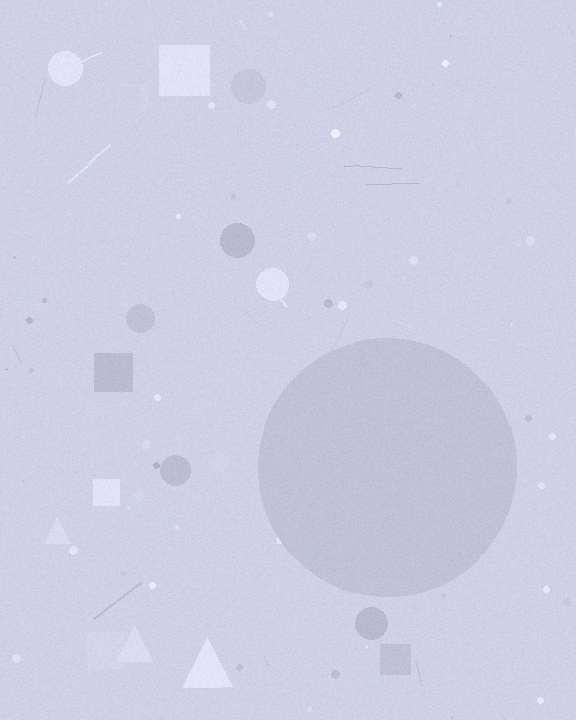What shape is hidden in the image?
A circle is hidden in the image.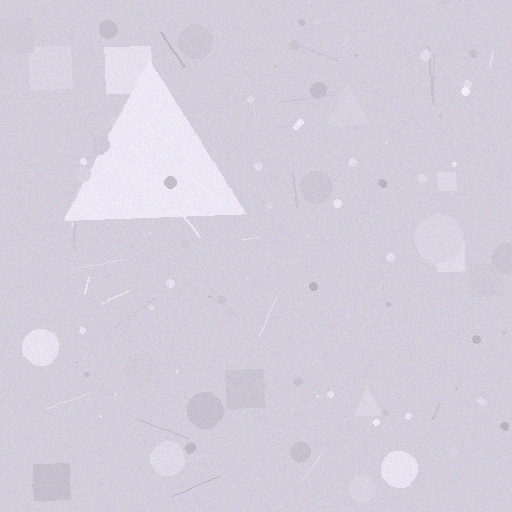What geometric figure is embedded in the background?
A triangle is embedded in the background.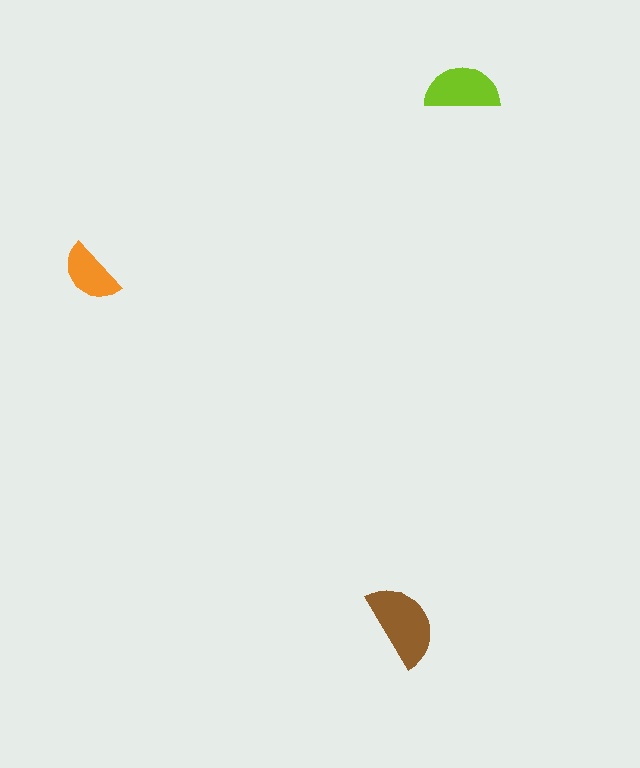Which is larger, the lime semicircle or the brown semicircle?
The brown one.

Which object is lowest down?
The brown semicircle is bottommost.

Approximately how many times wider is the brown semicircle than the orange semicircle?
About 1.5 times wider.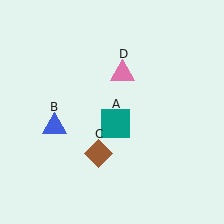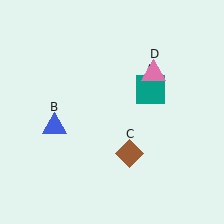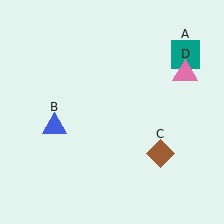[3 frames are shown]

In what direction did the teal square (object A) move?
The teal square (object A) moved up and to the right.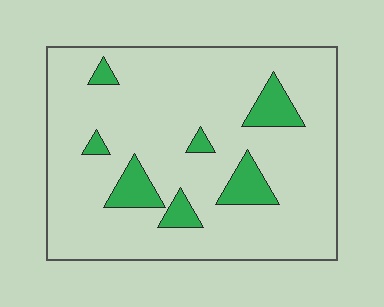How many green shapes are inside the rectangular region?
7.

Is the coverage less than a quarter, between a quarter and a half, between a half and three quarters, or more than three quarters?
Less than a quarter.